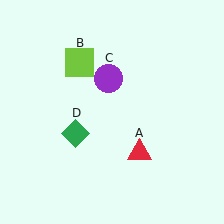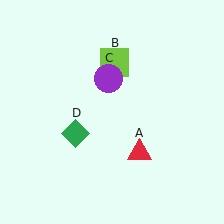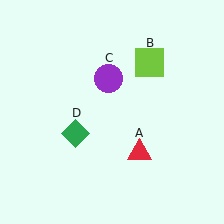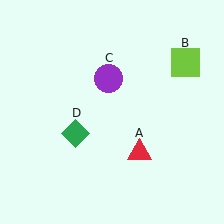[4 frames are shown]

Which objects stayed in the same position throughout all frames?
Red triangle (object A) and purple circle (object C) and green diamond (object D) remained stationary.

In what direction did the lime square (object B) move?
The lime square (object B) moved right.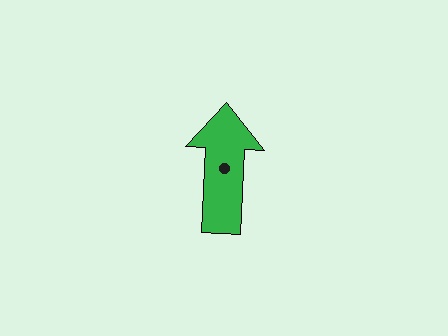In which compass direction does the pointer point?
North.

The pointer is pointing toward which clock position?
Roughly 12 o'clock.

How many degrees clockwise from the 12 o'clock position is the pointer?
Approximately 2 degrees.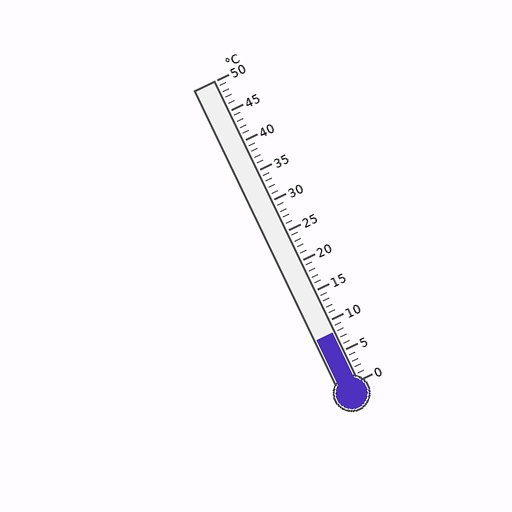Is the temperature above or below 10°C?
The temperature is below 10°C.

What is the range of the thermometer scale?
The thermometer scale ranges from 0°C to 50°C.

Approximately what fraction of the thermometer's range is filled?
The thermometer is filled to approximately 15% of its range.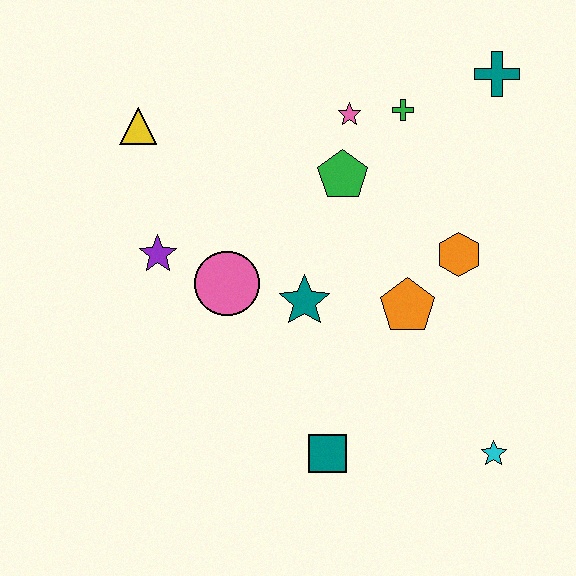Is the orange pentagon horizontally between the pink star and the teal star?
No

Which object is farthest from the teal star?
The teal cross is farthest from the teal star.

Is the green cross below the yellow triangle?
No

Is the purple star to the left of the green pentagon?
Yes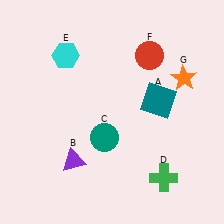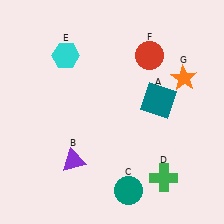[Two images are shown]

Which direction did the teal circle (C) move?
The teal circle (C) moved down.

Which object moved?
The teal circle (C) moved down.